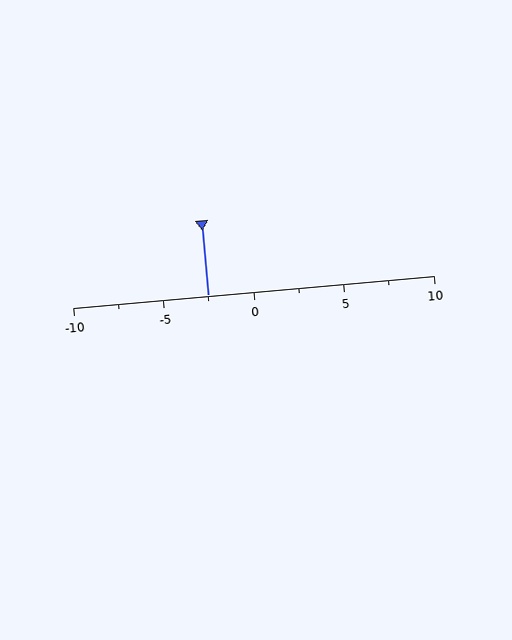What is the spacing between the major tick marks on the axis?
The major ticks are spaced 5 apart.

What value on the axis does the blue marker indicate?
The marker indicates approximately -2.5.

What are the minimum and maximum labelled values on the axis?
The axis runs from -10 to 10.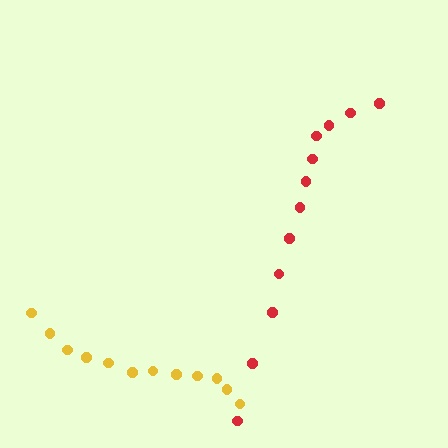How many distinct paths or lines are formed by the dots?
There are 2 distinct paths.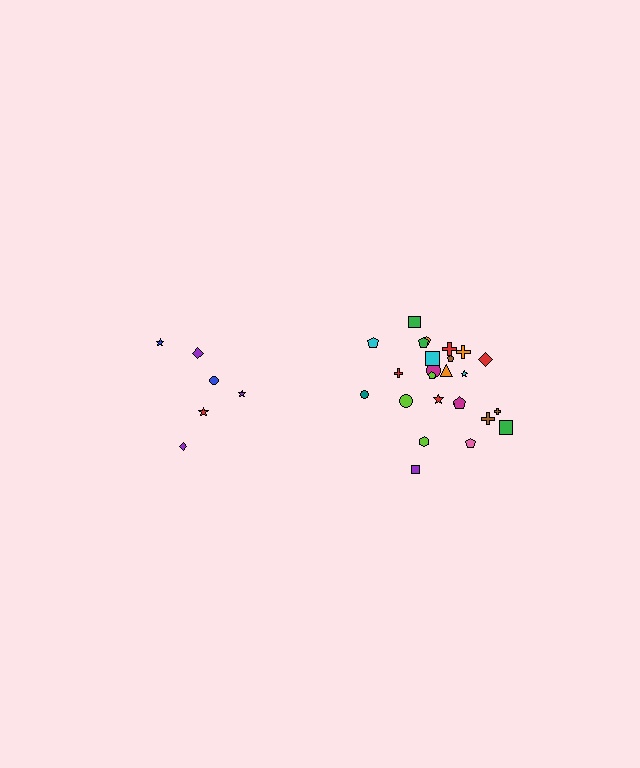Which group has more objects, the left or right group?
The right group.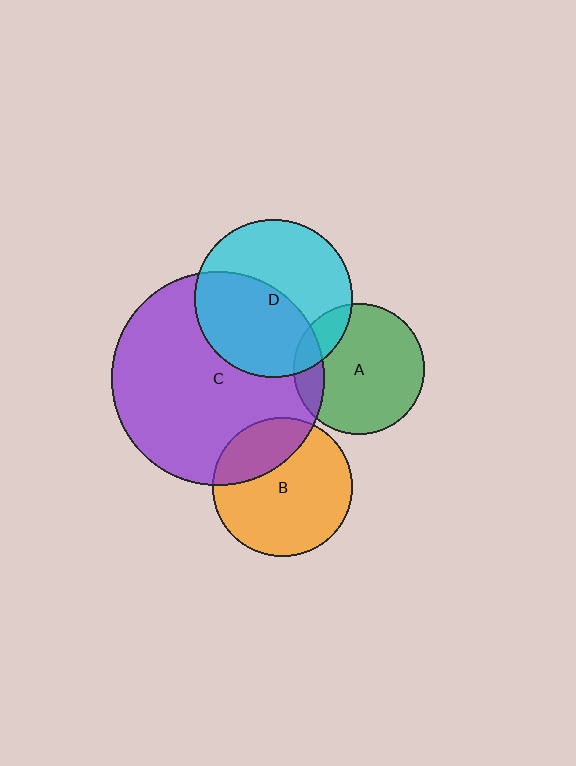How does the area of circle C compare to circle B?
Approximately 2.3 times.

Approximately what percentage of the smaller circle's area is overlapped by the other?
Approximately 25%.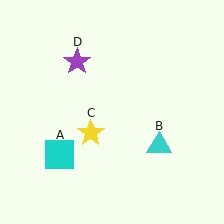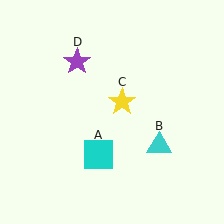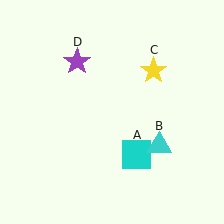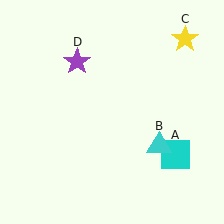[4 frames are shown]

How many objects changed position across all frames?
2 objects changed position: cyan square (object A), yellow star (object C).